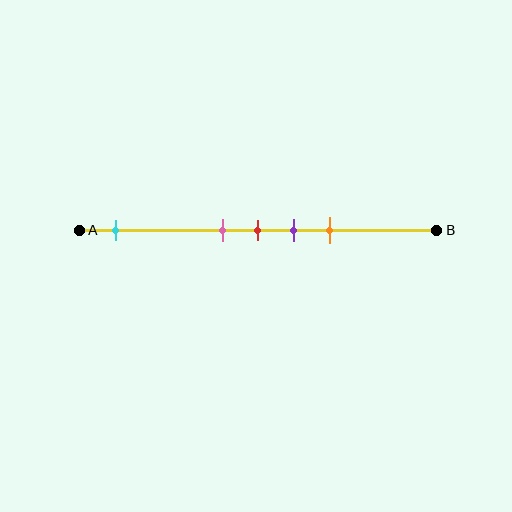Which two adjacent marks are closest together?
The pink and red marks are the closest adjacent pair.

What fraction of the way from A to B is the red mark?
The red mark is approximately 50% (0.5) of the way from A to B.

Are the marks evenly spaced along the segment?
No, the marks are not evenly spaced.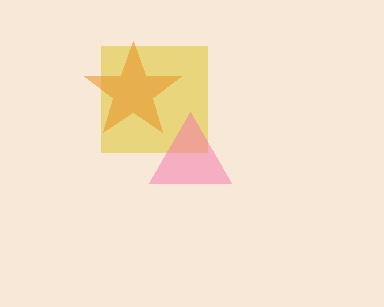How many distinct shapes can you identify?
There are 3 distinct shapes: a yellow square, an orange star, a pink triangle.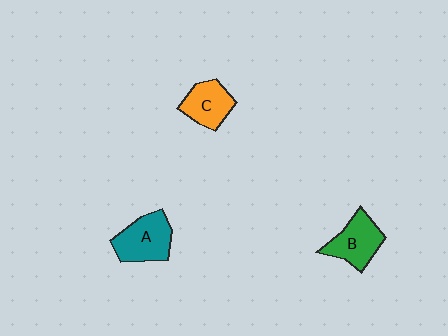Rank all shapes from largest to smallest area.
From largest to smallest: A (teal), B (green), C (orange).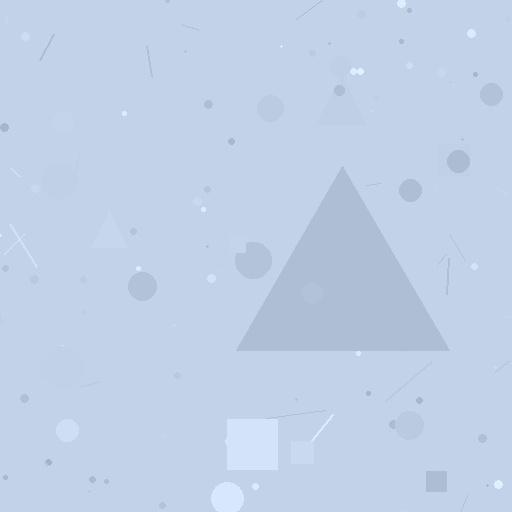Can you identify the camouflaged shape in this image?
The camouflaged shape is a triangle.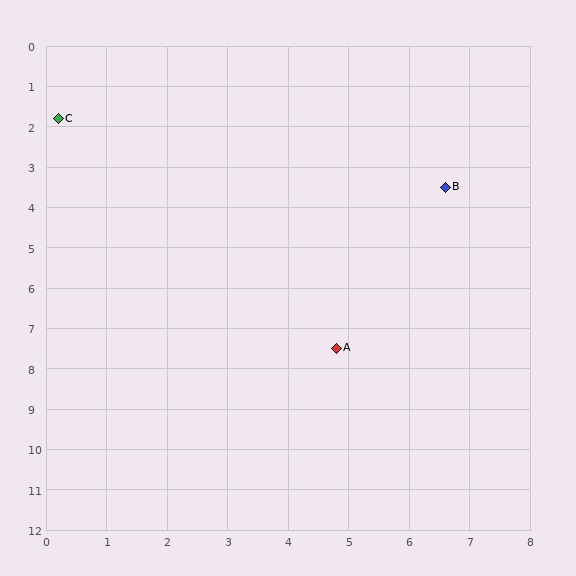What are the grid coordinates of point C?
Point C is at approximately (0.2, 1.8).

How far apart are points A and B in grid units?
Points A and B are about 4.4 grid units apart.